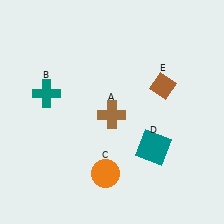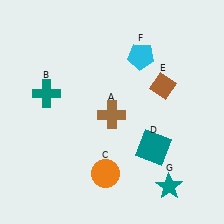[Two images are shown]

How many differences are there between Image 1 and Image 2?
There are 2 differences between the two images.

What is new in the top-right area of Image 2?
A cyan pentagon (F) was added in the top-right area of Image 2.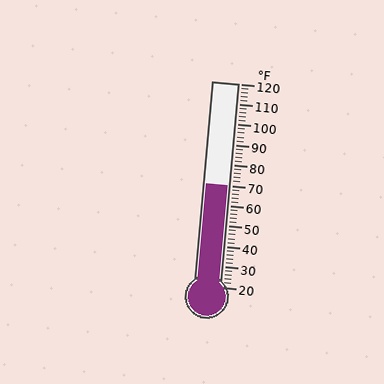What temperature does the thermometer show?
The thermometer shows approximately 70°F.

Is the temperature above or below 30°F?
The temperature is above 30°F.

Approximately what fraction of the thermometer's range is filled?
The thermometer is filled to approximately 50% of its range.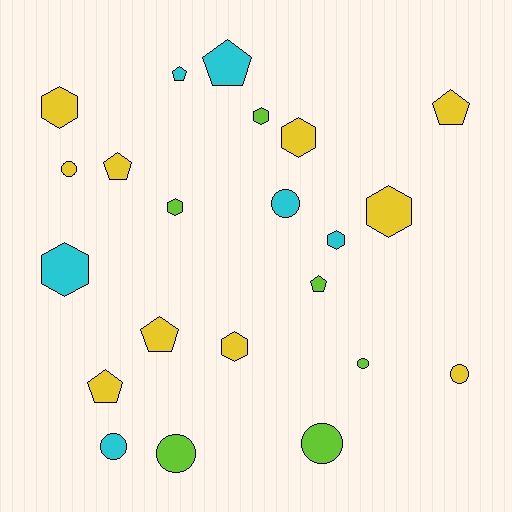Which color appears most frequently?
Yellow, with 10 objects.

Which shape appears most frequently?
Hexagon, with 8 objects.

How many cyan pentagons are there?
There are 2 cyan pentagons.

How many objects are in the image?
There are 22 objects.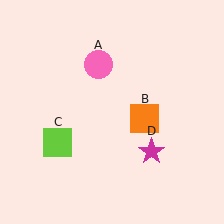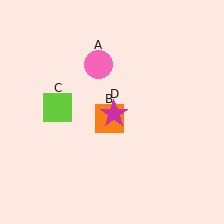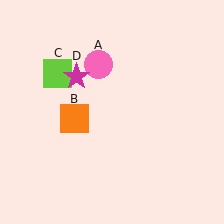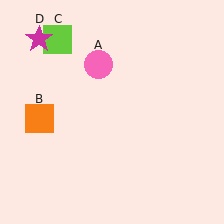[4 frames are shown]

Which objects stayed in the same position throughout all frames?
Pink circle (object A) remained stationary.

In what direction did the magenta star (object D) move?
The magenta star (object D) moved up and to the left.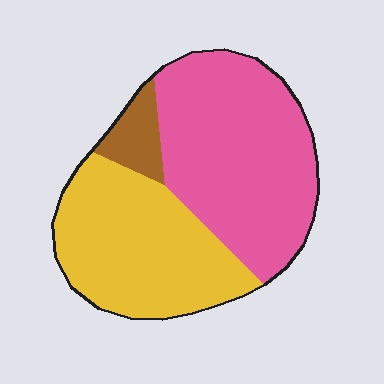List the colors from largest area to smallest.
From largest to smallest: pink, yellow, brown.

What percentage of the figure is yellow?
Yellow takes up between a quarter and a half of the figure.